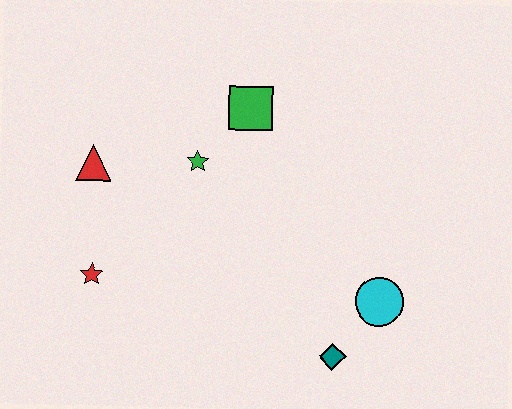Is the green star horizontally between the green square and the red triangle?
Yes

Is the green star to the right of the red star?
Yes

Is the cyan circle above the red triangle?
No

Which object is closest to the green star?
The green square is closest to the green star.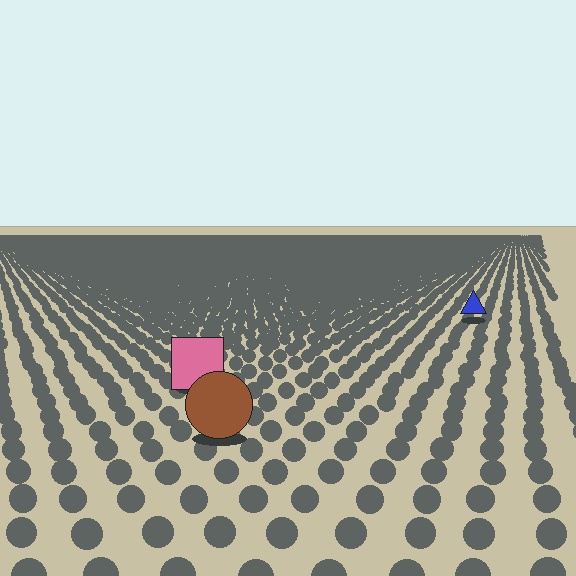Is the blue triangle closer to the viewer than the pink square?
No. The pink square is closer — you can tell from the texture gradient: the ground texture is coarser near it.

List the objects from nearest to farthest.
From nearest to farthest: the brown circle, the pink square, the blue triangle.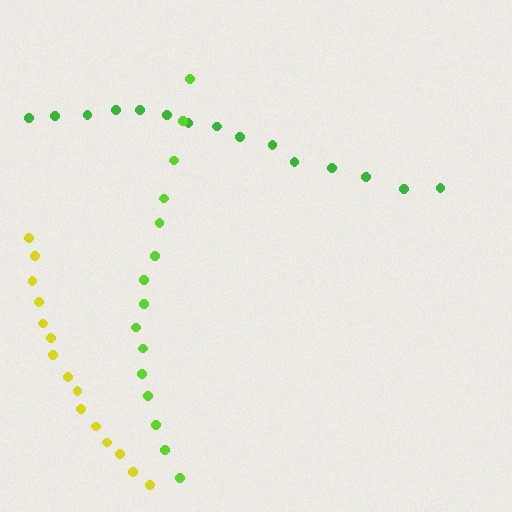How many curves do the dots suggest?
There are 3 distinct paths.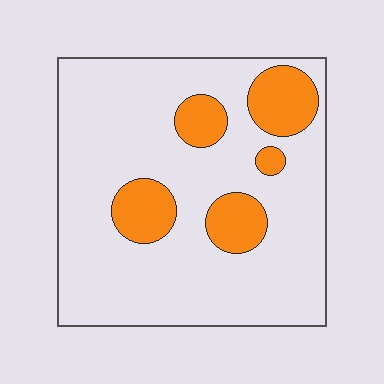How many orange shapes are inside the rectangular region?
5.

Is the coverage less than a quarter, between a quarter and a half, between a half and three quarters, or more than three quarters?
Less than a quarter.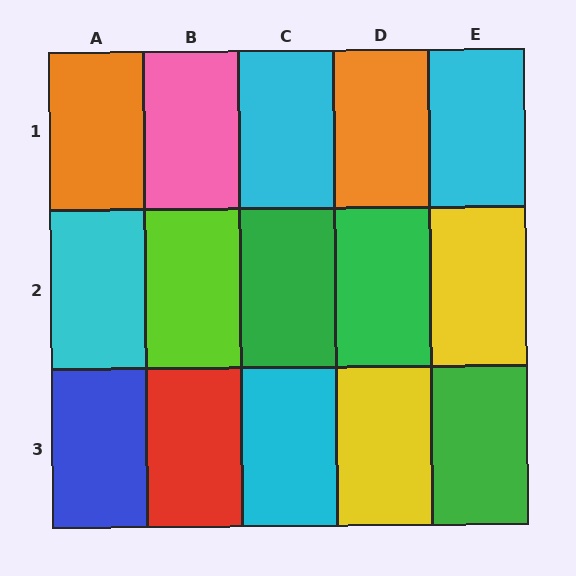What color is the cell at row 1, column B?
Pink.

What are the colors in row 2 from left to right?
Cyan, lime, green, green, yellow.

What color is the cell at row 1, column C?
Cyan.